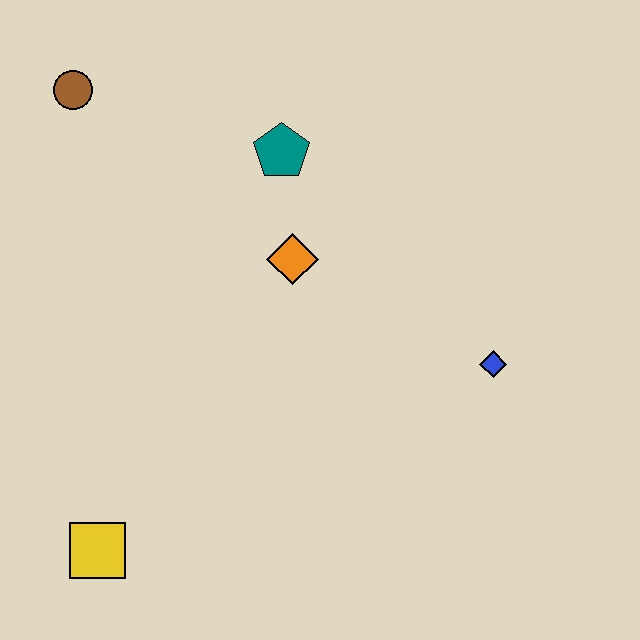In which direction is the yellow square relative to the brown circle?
The yellow square is below the brown circle.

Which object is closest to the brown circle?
The teal pentagon is closest to the brown circle.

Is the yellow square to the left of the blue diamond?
Yes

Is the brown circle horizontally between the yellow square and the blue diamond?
No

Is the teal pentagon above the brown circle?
No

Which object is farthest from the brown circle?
The blue diamond is farthest from the brown circle.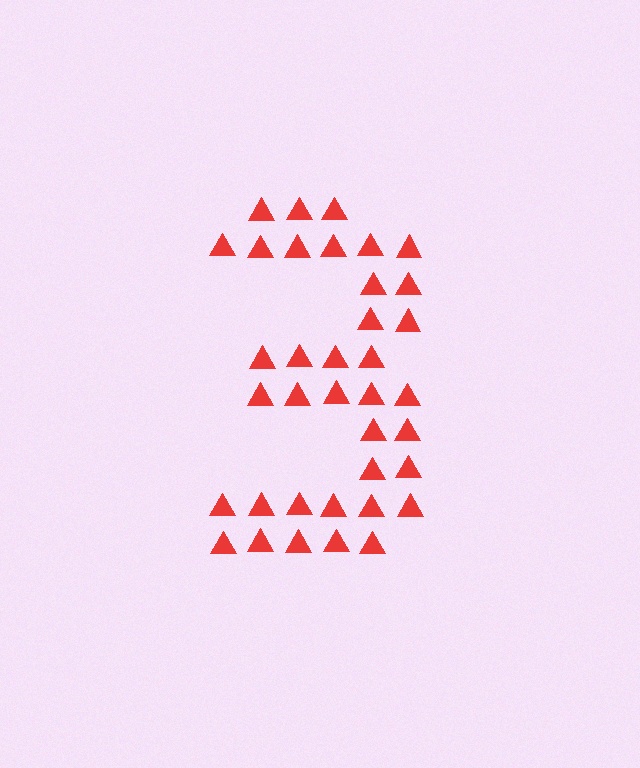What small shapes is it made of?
It is made of small triangles.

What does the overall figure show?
The overall figure shows the digit 3.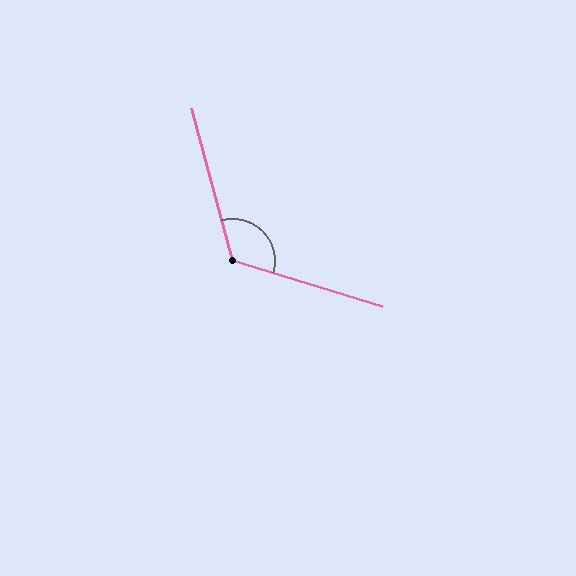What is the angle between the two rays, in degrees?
Approximately 122 degrees.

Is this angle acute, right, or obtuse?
It is obtuse.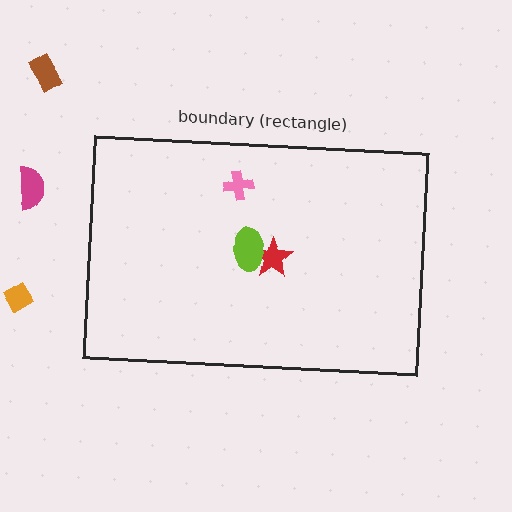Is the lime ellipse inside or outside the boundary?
Inside.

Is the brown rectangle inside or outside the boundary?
Outside.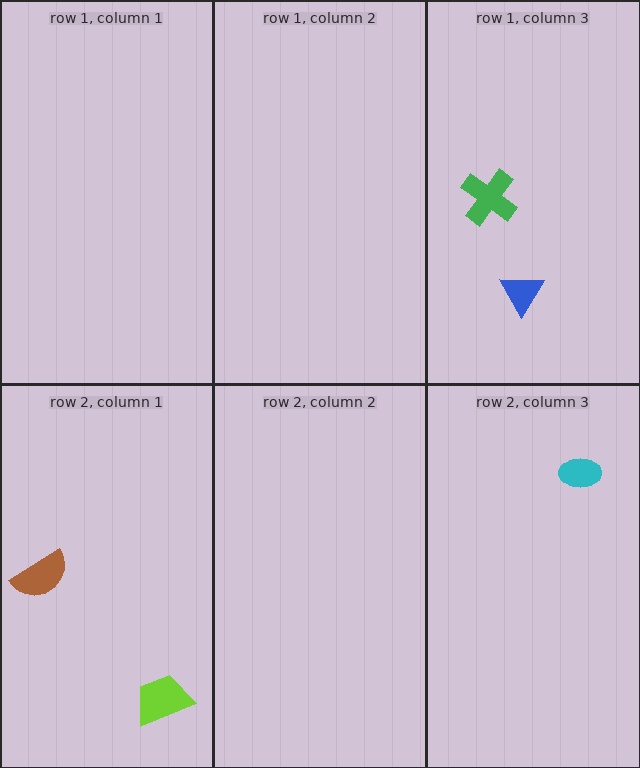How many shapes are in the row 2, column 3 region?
1.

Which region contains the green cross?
The row 1, column 3 region.